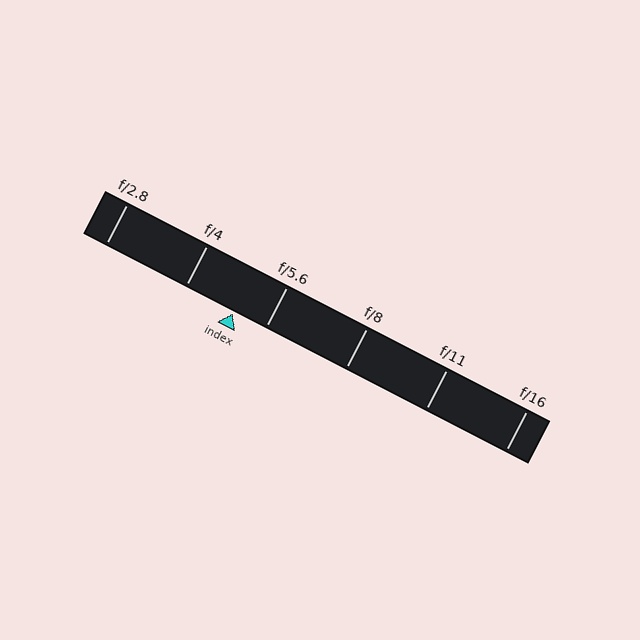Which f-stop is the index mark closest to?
The index mark is closest to f/5.6.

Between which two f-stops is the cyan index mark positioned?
The index mark is between f/4 and f/5.6.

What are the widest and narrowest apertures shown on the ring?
The widest aperture shown is f/2.8 and the narrowest is f/16.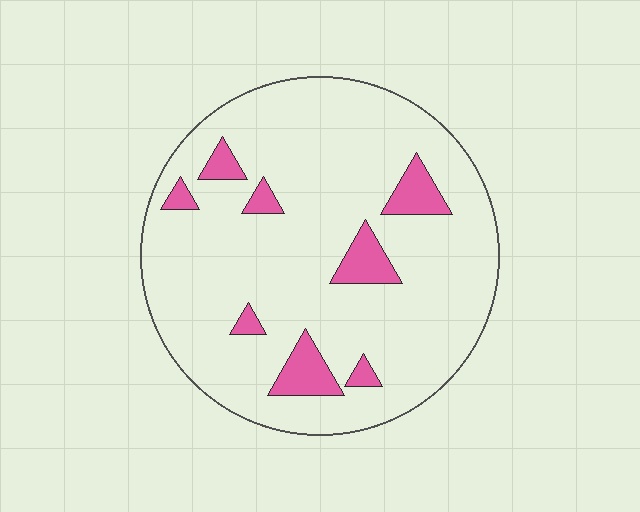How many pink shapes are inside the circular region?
8.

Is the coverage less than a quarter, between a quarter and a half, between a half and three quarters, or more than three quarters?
Less than a quarter.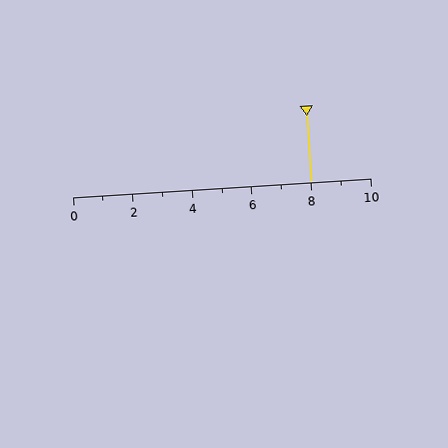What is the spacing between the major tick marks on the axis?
The major ticks are spaced 2 apart.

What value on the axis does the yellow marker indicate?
The marker indicates approximately 8.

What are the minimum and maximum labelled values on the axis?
The axis runs from 0 to 10.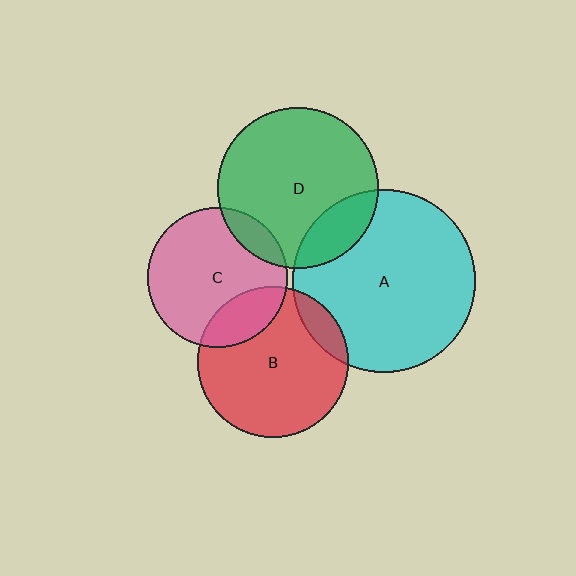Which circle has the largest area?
Circle A (cyan).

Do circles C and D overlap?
Yes.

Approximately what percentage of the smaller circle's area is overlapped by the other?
Approximately 10%.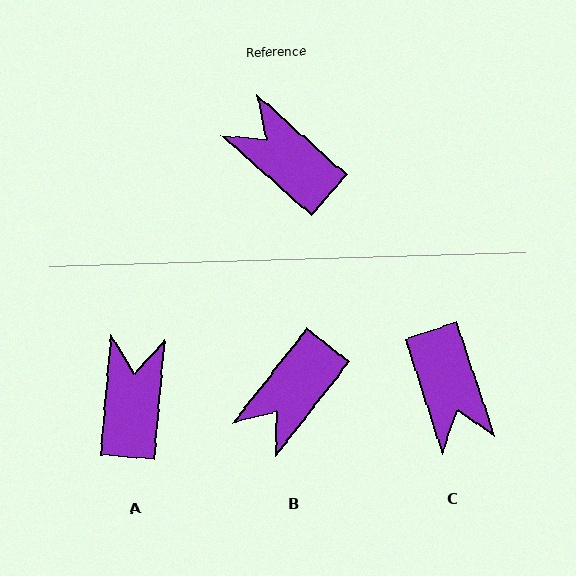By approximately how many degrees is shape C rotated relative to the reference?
Approximately 150 degrees counter-clockwise.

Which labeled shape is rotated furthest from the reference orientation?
C, about 150 degrees away.